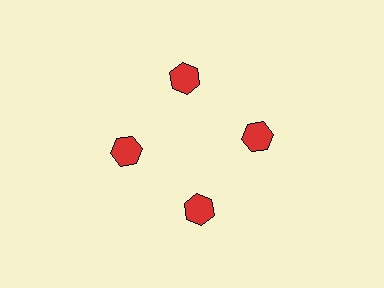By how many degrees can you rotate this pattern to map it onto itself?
The pattern maps onto itself every 90 degrees of rotation.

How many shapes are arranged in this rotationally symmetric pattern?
There are 4 shapes, arranged in 4 groups of 1.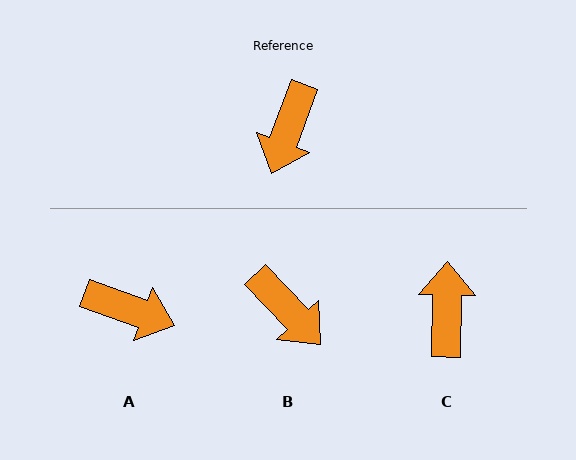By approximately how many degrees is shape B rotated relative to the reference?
Approximately 63 degrees counter-clockwise.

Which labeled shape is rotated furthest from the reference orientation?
C, about 161 degrees away.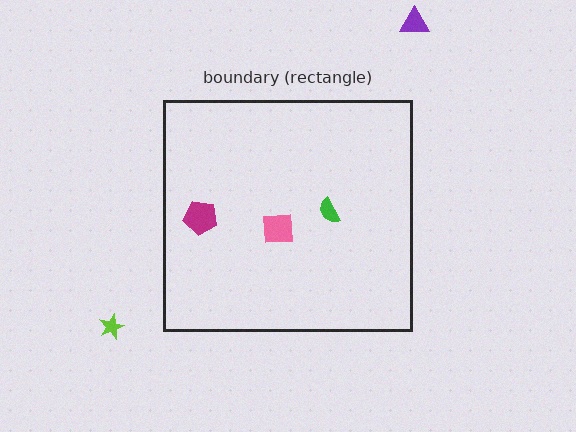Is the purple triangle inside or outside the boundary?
Outside.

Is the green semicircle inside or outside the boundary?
Inside.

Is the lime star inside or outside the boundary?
Outside.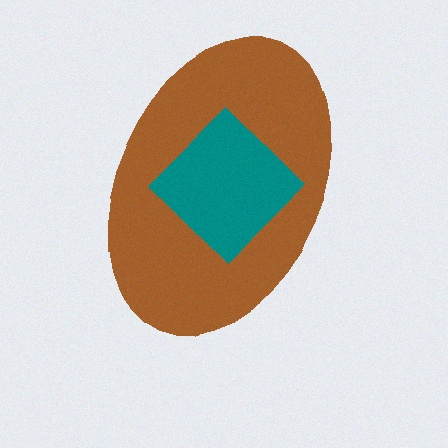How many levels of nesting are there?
2.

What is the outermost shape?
The brown ellipse.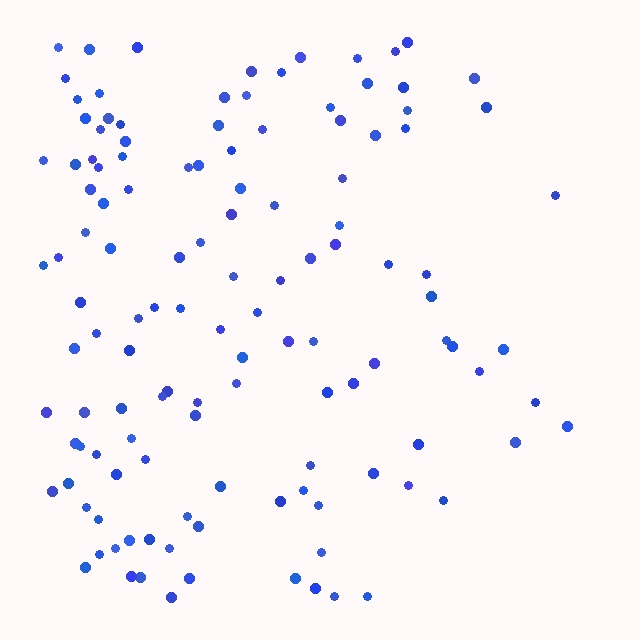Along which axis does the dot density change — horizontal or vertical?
Horizontal.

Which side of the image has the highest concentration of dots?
The left.